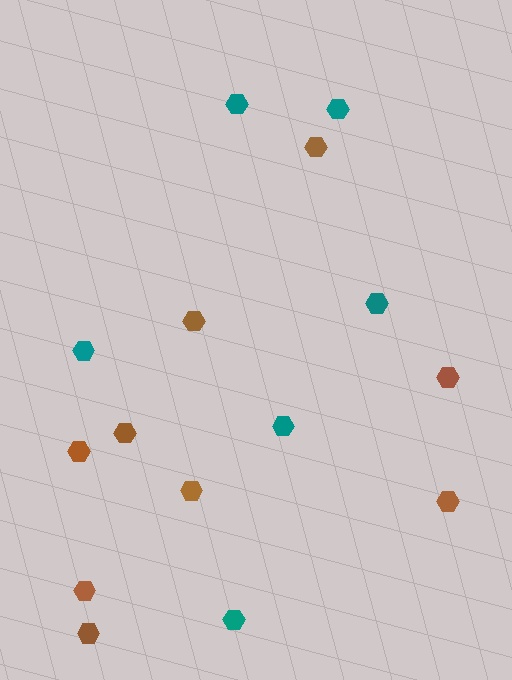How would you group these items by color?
There are 2 groups: one group of brown hexagons (9) and one group of teal hexagons (6).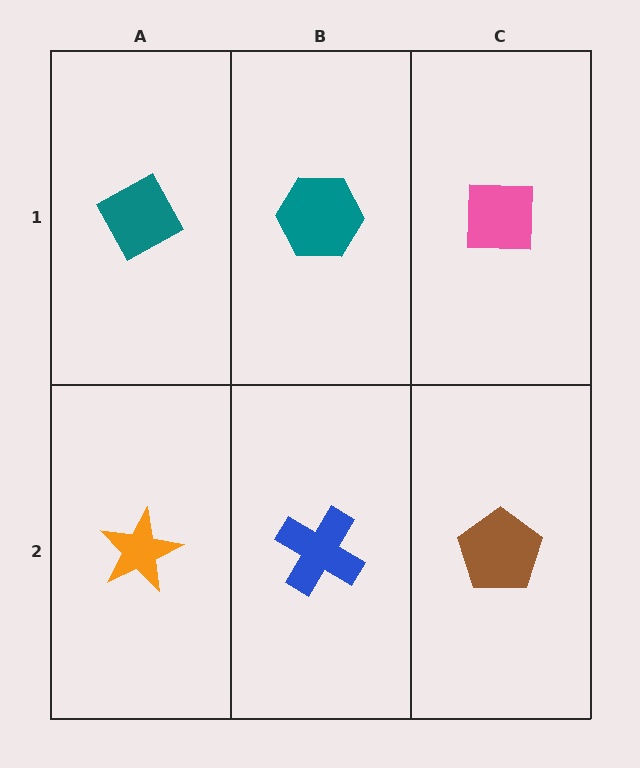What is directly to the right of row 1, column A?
A teal hexagon.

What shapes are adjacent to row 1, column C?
A brown pentagon (row 2, column C), a teal hexagon (row 1, column B).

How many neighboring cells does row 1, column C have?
2.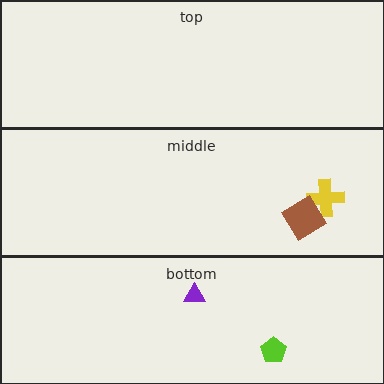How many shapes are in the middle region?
2.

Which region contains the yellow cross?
The middle region.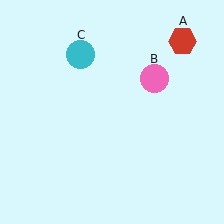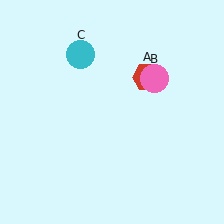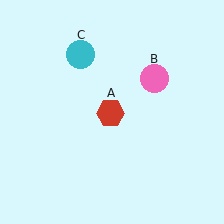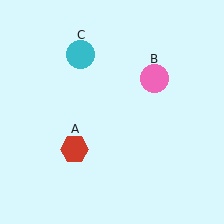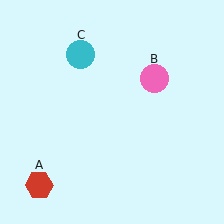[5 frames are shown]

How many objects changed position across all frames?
1 object changed position: red hexagon (object A).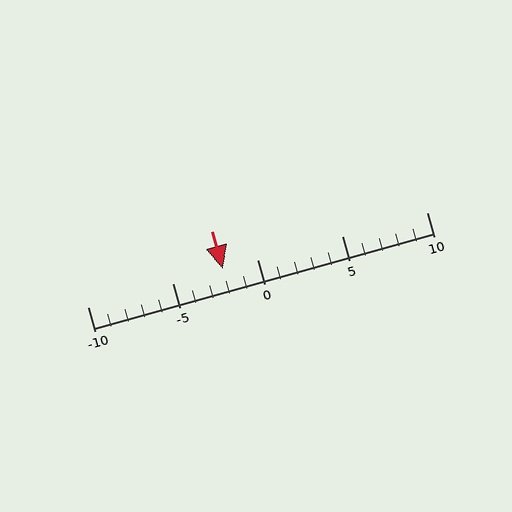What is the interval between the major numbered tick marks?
The major tick marks are spaced 5 units apart.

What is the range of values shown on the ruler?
The ruler shows values from -10 to 10.